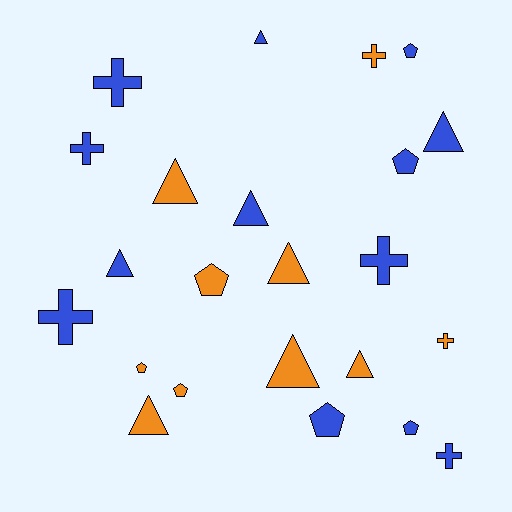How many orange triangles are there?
There are 5 orange triangles.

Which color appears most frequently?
Blue, with 13 objects.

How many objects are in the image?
There are 23 objects.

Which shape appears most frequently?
Triangle, with 9 objects.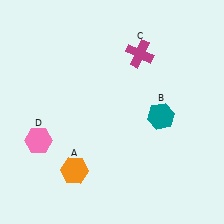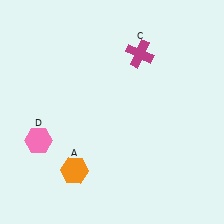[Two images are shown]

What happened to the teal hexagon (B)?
The teal hexagon (B) was removed in Image 2. It was in the bottom-right area of Image 1.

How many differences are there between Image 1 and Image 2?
There is 1 difference between the two images.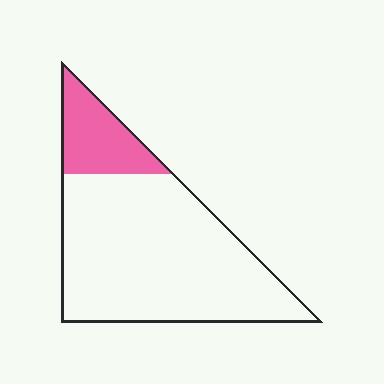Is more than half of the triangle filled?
No.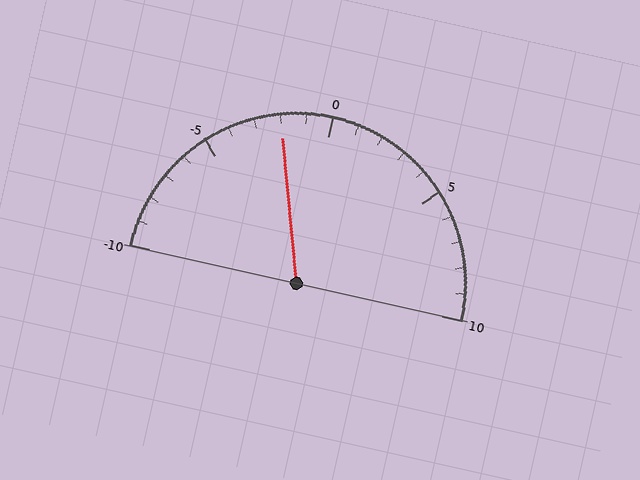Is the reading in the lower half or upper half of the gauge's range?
The reading is in the lower half of the range (-10 to 10).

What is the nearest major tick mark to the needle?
The nearest major tick mark is 0.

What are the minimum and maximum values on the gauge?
The gauge ranges from -10 to 10.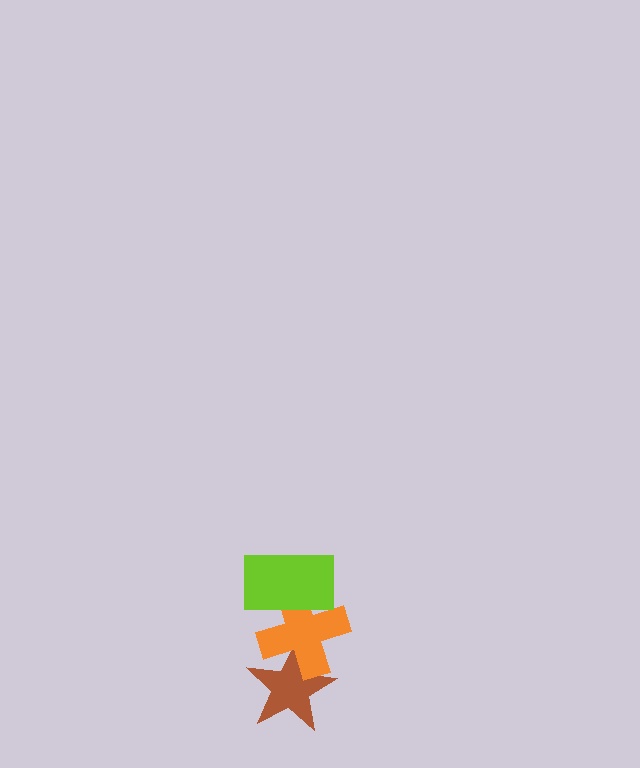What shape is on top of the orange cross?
The lime rectangle is on top of the orange cross.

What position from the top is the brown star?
The brown star is 3rd from the top.